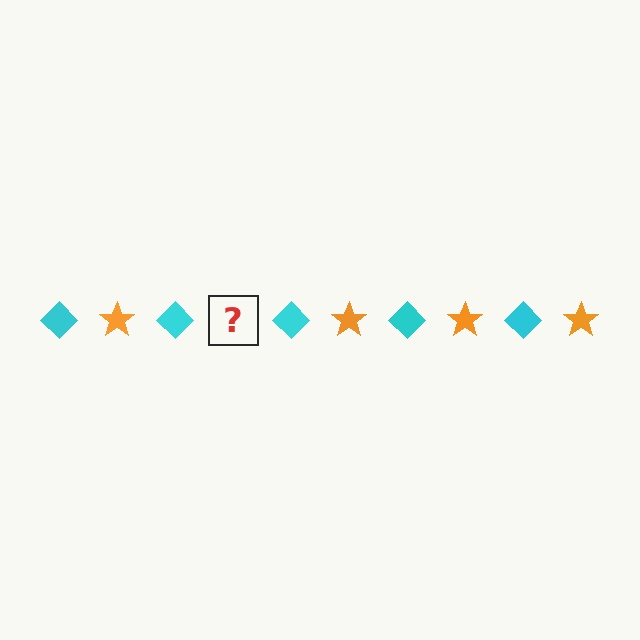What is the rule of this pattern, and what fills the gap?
The rule is that the pattern alternates between cyan diamond and orange star. The gap should be filled with an orange star.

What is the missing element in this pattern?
The missing element is an orange star.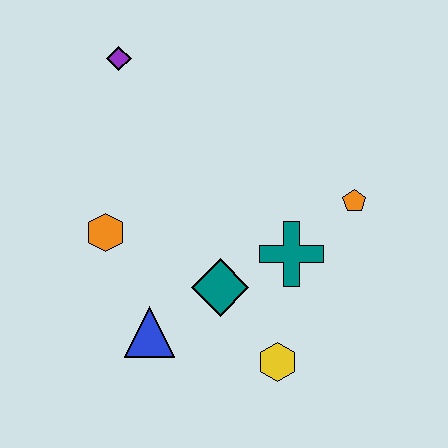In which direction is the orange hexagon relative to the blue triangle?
The orange hexagon is above the blue triangle.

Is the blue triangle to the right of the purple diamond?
Yes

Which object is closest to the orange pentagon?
The teal cross is closest to the orange pentagon.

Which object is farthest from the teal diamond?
The purple diamond is farthest from the teal diamond.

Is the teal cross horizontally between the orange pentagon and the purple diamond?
Yes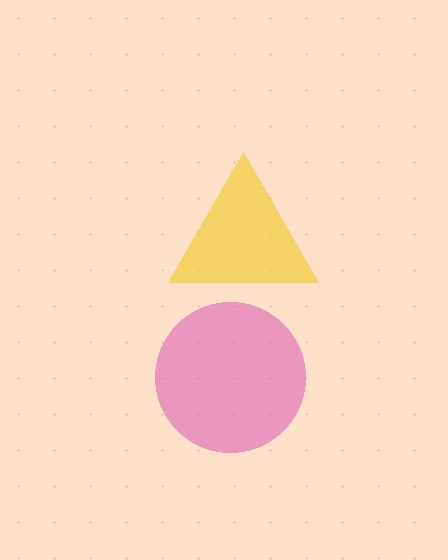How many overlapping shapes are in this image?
There are 2 overlapping shapes in the image.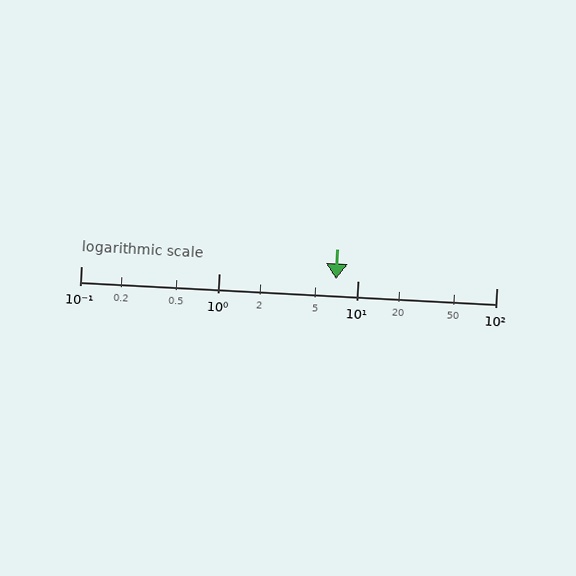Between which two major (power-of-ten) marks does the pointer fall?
The pointer is between 1 and 10.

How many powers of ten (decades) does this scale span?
The scale spans 3 decades, from 0.1 to 100.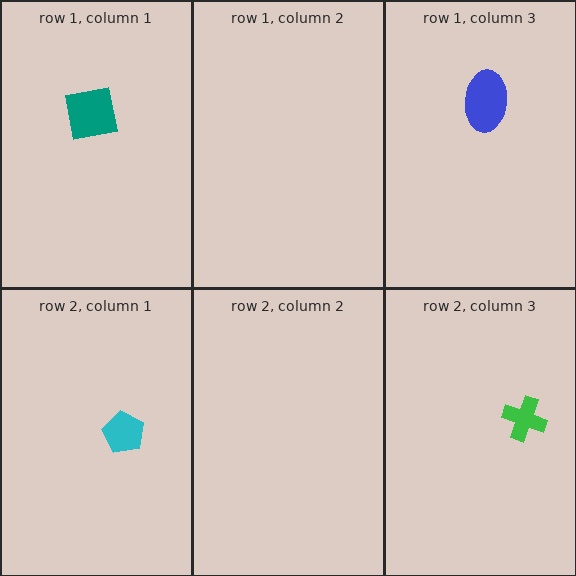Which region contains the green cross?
The row 2, column 3 region.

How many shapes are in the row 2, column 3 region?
1.